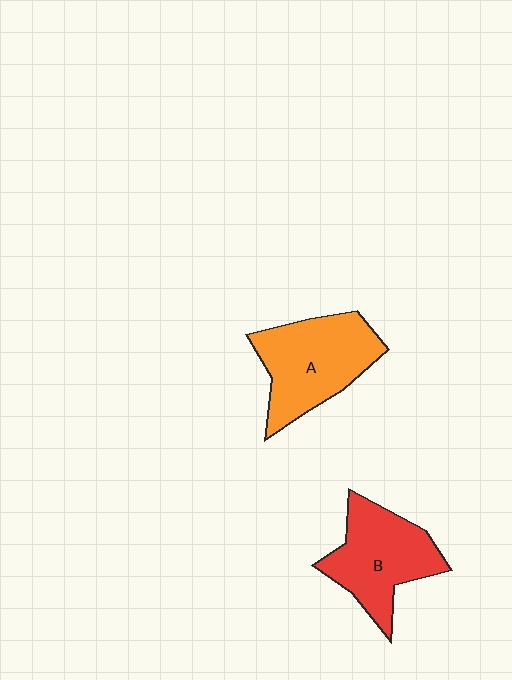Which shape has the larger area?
Shape A (orange).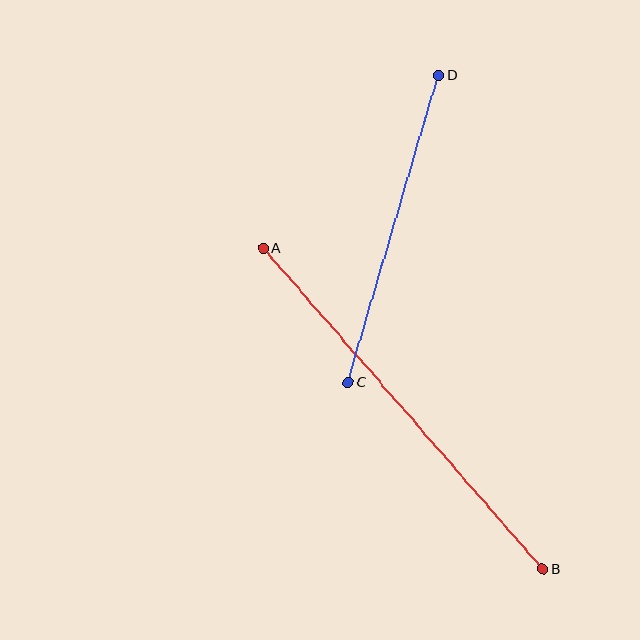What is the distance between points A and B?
The distance is approximately 426 pixels.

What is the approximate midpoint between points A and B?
The midpoint is at approximately (403, 408) pixels.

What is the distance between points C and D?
The distance is approximately 320 pixels.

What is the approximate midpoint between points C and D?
The midpoint is at approximately (393, 229) pixels.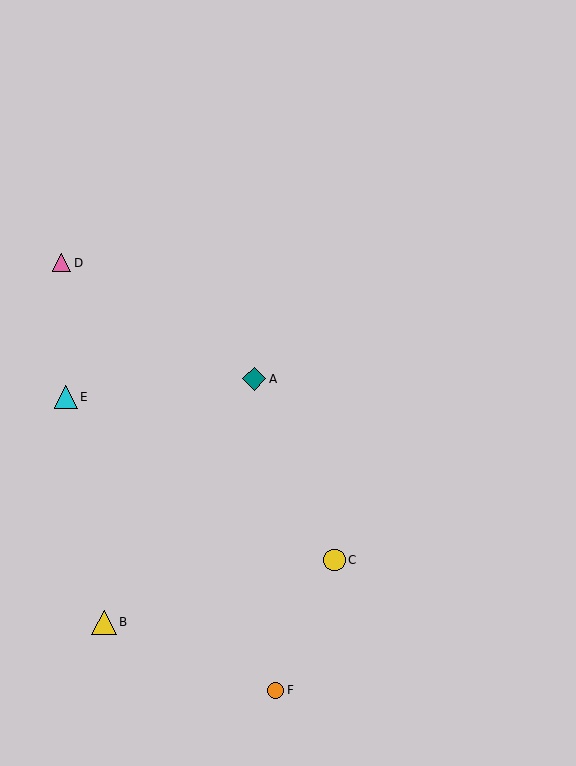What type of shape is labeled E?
Shape E is a cyan triangle.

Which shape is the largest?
The yellow triangle (labeled B) is the largest.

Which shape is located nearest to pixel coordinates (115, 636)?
The yellow triangle (labeled B) at (104, 622) is nearest to that location.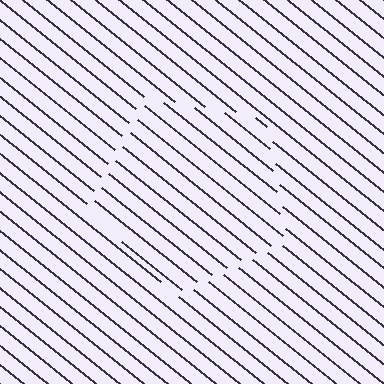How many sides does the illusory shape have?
5 sides — the line-ends trace a pentagon.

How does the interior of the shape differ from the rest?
The interior of the shape contains the same grating, shifted by half a period — the contour is defined by the phase discontinuity where line-ends from the inner and outer gratings abut.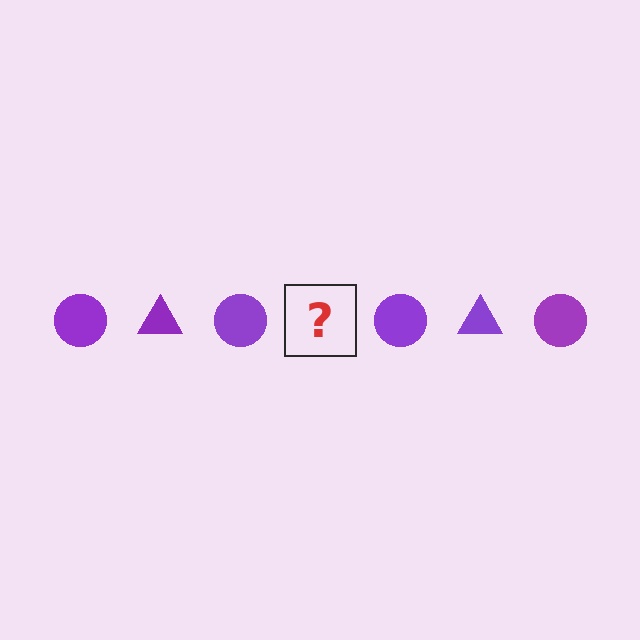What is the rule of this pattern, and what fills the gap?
The rule is that the pattern cycles through circle, triangle shapes in purple. The gap should be filled with a purple triangle.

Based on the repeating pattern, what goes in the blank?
The blank should be a purple triangle.